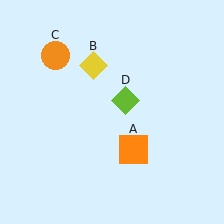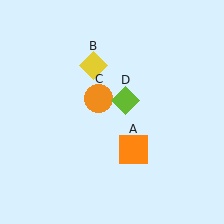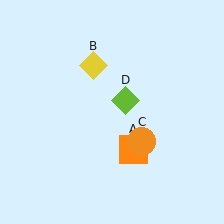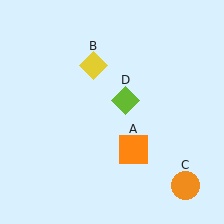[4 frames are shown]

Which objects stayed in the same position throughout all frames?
Orange square (object A) and yellow diamond (object B) and lime diamond (object D) remained stationary.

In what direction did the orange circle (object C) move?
The orange circle (object C) moved down and to the right.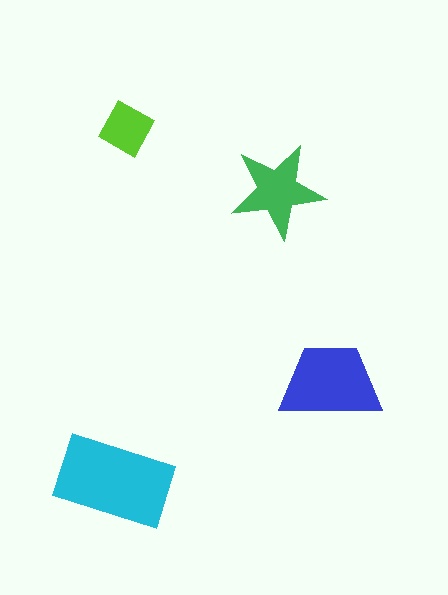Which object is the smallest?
The lime square.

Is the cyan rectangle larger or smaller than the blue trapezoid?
Larger.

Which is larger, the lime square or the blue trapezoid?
The blue trapezoid.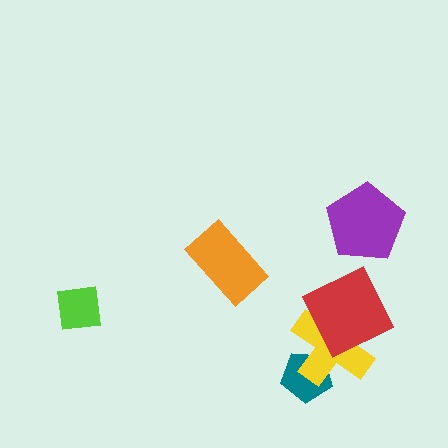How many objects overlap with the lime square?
0 objects overlap with the lime square.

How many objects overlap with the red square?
1 object overlaps with the red square.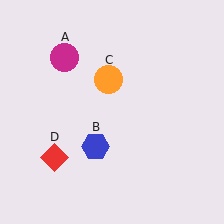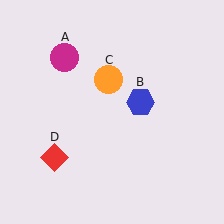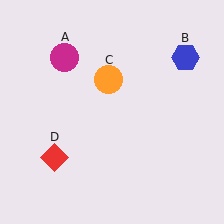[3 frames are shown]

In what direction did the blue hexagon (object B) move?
The blue hexagon (object B) moved up and to the right.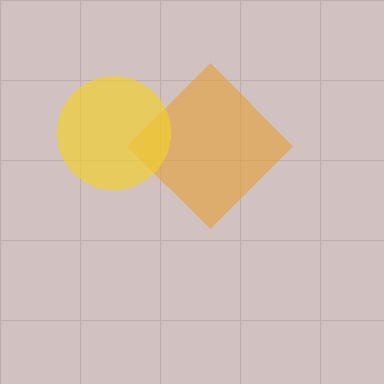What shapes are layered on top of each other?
The layered shapes are: an orange diamond, a yellow circle.